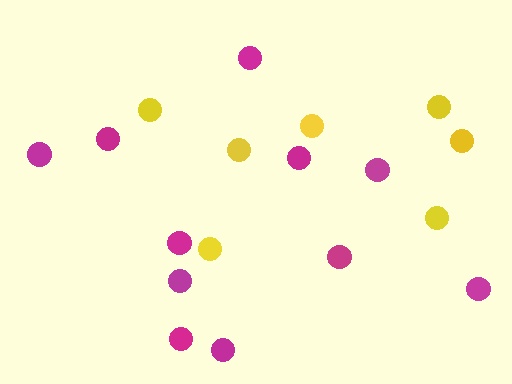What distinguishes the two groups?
There are 2 groups: one group of yellow circles (7) and one group of magenta circles (11).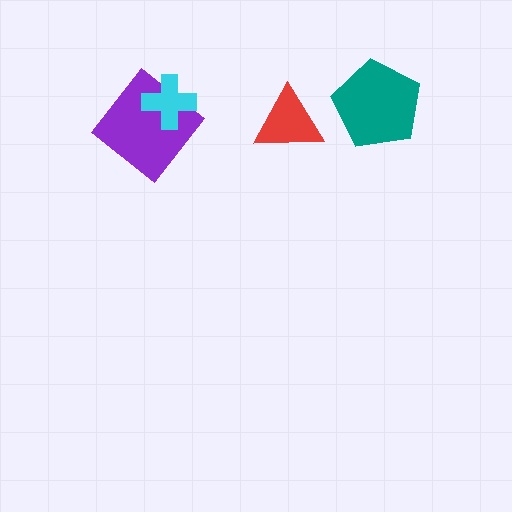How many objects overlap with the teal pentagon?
0 objects overlap with the teal pentagon.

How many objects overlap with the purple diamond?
1 object overlaps with the purple diamond.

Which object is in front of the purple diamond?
The cyan cross is in front of the purple diamond.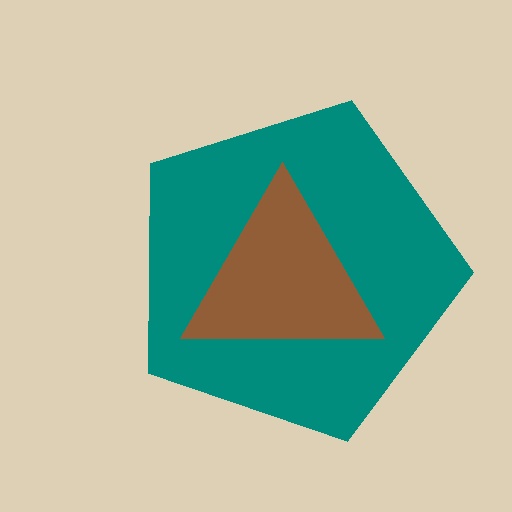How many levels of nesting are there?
2.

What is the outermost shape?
The teal pentagon.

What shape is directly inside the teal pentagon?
The brown triangle.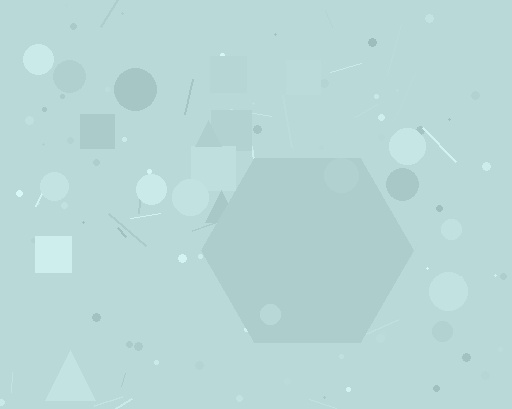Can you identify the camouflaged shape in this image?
The camouflaged shape is a hexagon.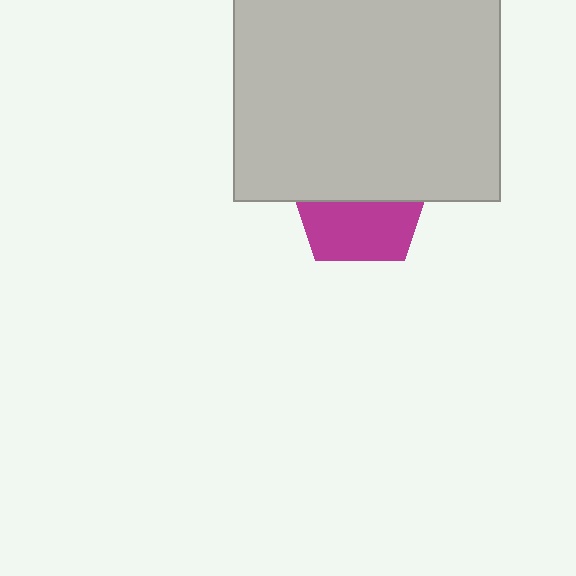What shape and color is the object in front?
The object in front is a light gray square.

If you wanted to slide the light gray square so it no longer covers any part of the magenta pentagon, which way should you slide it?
Slide it up — that is the most direct way to separate the two shapes.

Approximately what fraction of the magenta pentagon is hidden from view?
Roughly 53% of the magenta pentagon is hidden behind the light gray square.